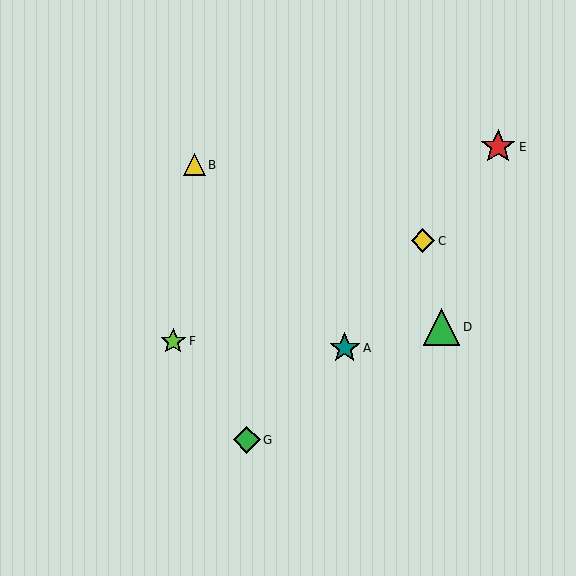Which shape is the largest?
The green triangle (labeled D) is the largest.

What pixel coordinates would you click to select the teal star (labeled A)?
Click at (345, 348) to select the teal star A.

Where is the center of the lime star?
The center of the lime star is at (173, 341).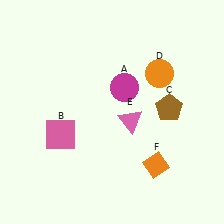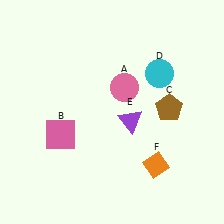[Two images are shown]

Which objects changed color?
A changed from magenta to pink. D changed from orange to cyan. E changed from pink to purple.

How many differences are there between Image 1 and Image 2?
There are 3 differences between the two images.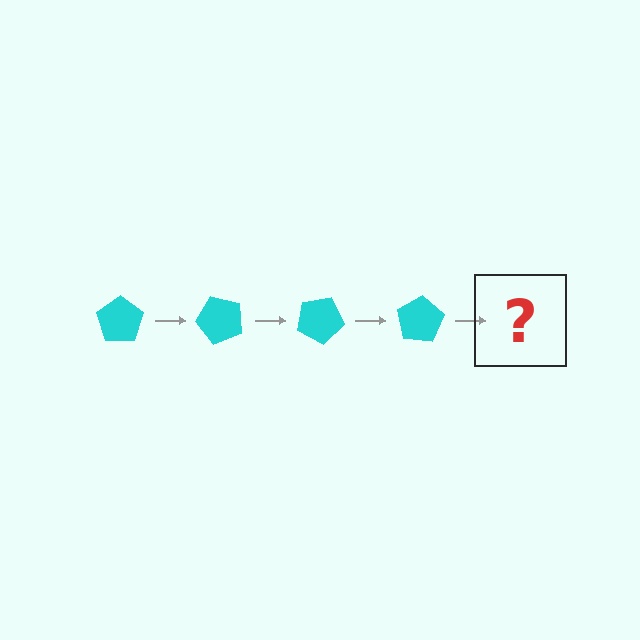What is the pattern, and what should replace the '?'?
The pattern is that the pentagon rotates 50 degrees each step. The '?' should be a cyan pentagon rotated 200 degrees.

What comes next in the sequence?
The next element should be a cyan pentagon rotated 200 degrees.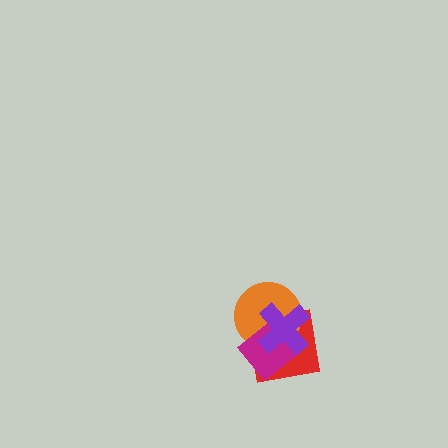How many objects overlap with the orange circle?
3 objects overlap with the orange circle.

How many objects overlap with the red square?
3 objects overlap with the red square.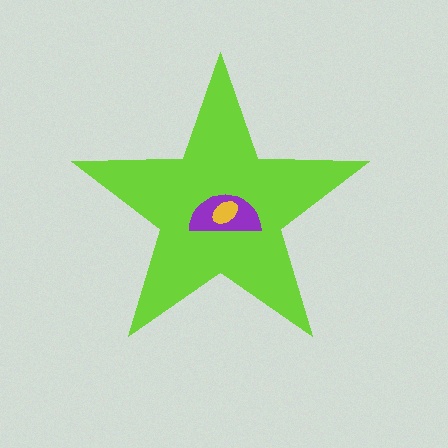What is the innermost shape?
The yellow ellipse.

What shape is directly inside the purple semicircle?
The yellow ellipse.